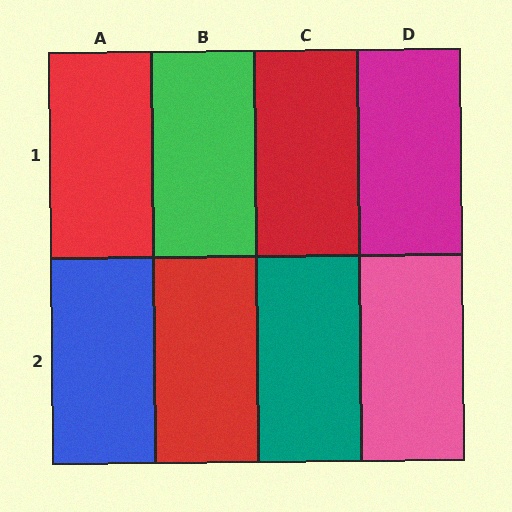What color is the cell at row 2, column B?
Red.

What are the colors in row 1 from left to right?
Red, green, red, magenta.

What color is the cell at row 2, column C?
Teal.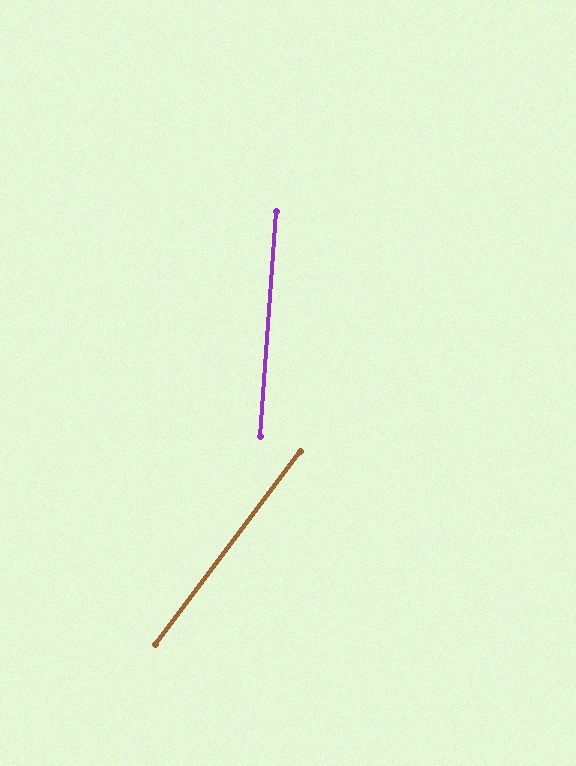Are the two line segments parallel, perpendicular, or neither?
Neither parallel nor perpendicular — they differ by about 33°.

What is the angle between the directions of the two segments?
Approximately 33 degrees.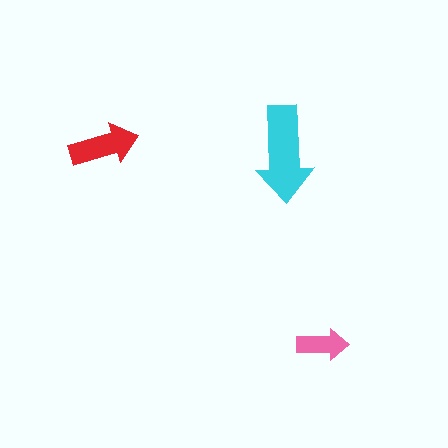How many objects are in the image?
There are 3 objects in the image.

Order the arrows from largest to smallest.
the cyan one, the red one, the pink one.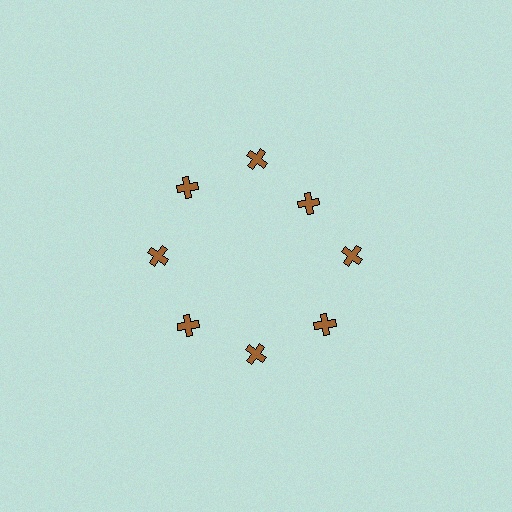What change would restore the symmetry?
The symmetry would be restored by moving it outward, back onto the ring so that all 8 crosses sit at equal angles and equal distance from the center.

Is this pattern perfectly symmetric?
No. The 8 brown crosses are arranged in a ring, but one element near the 2 o'clock position is pulled inward toward the center, breaking the 8-fold rotational symmetry.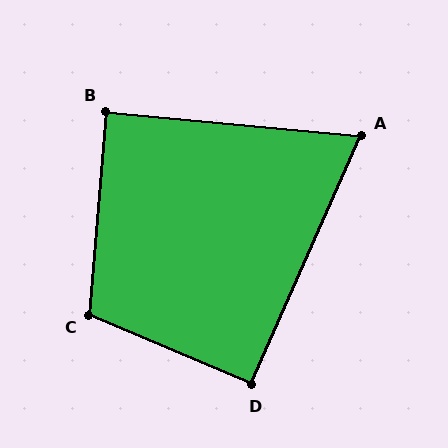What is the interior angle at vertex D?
Approximately 91 degrees (approximately right).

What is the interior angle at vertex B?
Approximately 89 degrees (approximately right).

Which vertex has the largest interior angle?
C, at approximately 108 degrees.